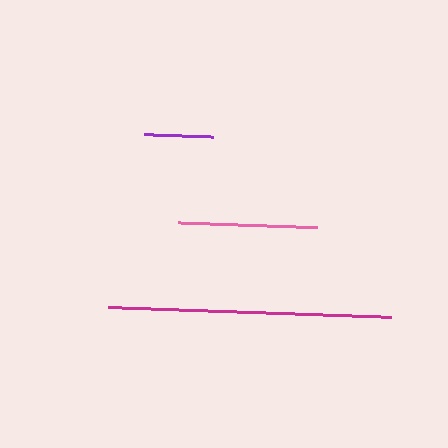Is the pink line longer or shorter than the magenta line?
The magenta line is longer than the pink line.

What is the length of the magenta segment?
The magenta segment is approximately 283 pixels long.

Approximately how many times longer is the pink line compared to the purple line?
The pink line is approximately 2.0 times the length of the purple line.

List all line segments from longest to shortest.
From longest to shortest: magenta, pink, purple.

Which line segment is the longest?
The magenta line is the longest at approximately 283 pixels.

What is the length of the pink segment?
The pink segment is approximately 139 pixels long.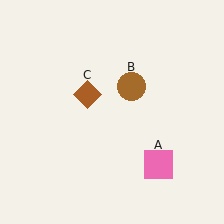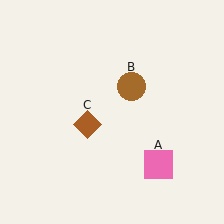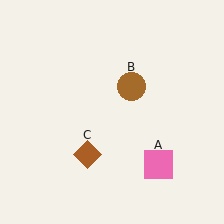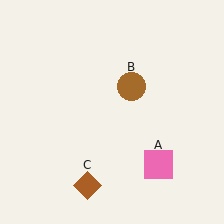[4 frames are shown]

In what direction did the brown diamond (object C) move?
The brown diamond (object C) moved down.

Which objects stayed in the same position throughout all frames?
Pink square (object A) and brown circle (object B) remained stationary.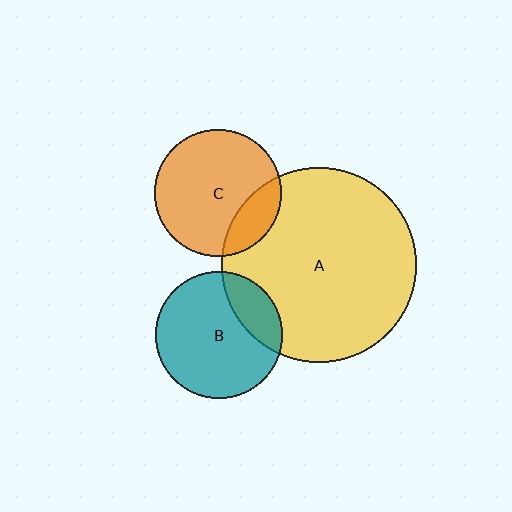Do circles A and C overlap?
Yes.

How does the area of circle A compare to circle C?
Approximately 2.3 times.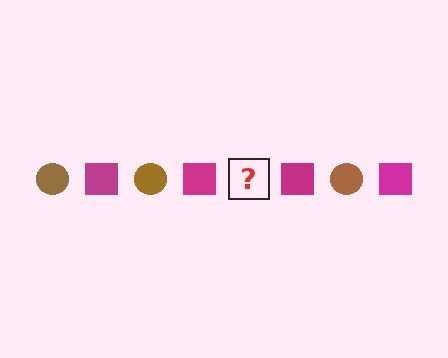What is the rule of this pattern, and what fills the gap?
The rule is that the pattern alternates between brown circle and magenta square. The gap should be filled with a brown circle.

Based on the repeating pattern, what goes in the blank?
The blank should be a brown circle.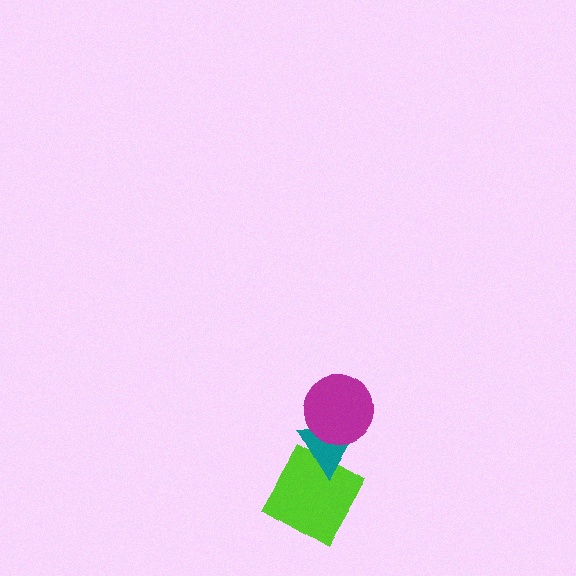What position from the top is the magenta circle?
The magenta circle is 1st from the top.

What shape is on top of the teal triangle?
The magenta circle is on top of the teal triangle.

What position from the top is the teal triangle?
The teal triangle is 2nd from the top.